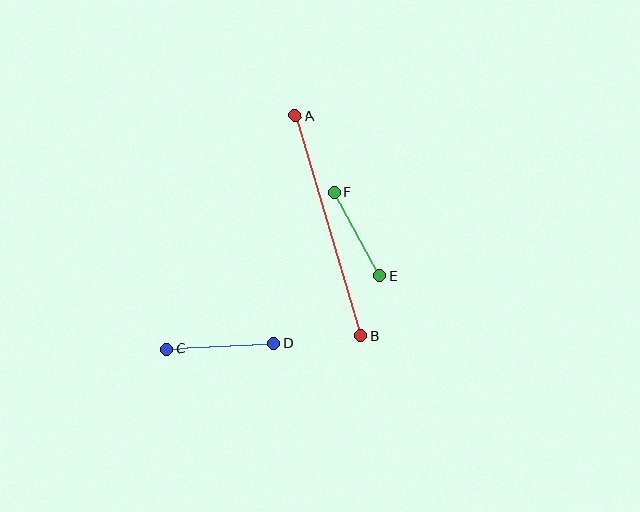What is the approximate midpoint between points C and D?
The midpoint is at approximately (221, 346) pixels.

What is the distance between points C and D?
The distance is approximately 107 pixels.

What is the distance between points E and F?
The distance is approximately 95 pixels.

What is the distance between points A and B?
The distance is approximately 229 pixels.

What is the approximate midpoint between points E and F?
The midpoint is at approximately (357, 234) pixels.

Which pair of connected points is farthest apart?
Points A and B are farthest apart.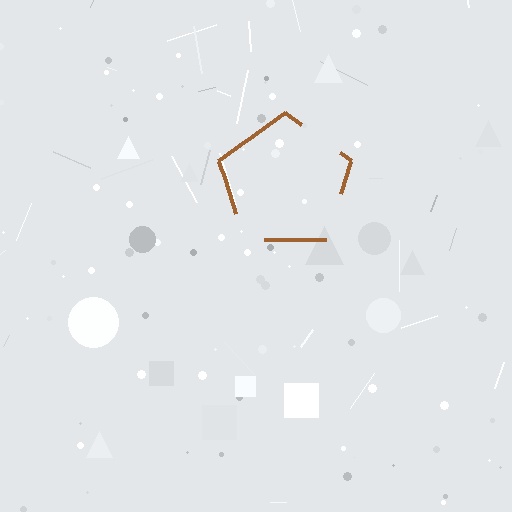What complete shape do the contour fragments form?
The contour fragments form a pentagon.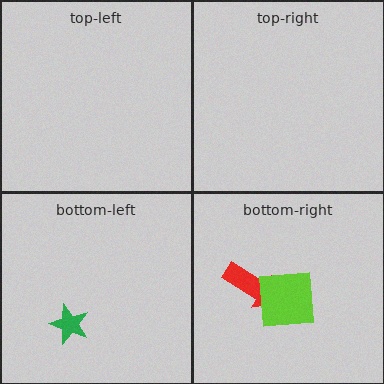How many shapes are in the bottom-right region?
2.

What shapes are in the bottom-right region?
The red arrow, the lime square.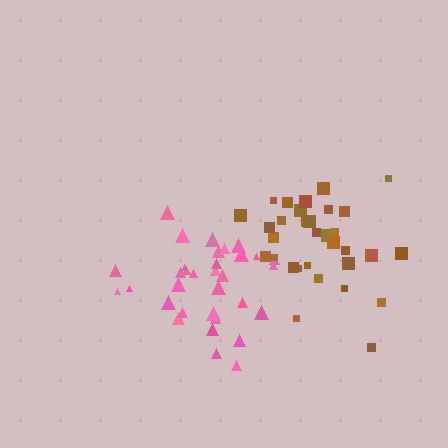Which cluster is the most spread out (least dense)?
Pink.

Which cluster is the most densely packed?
Brown.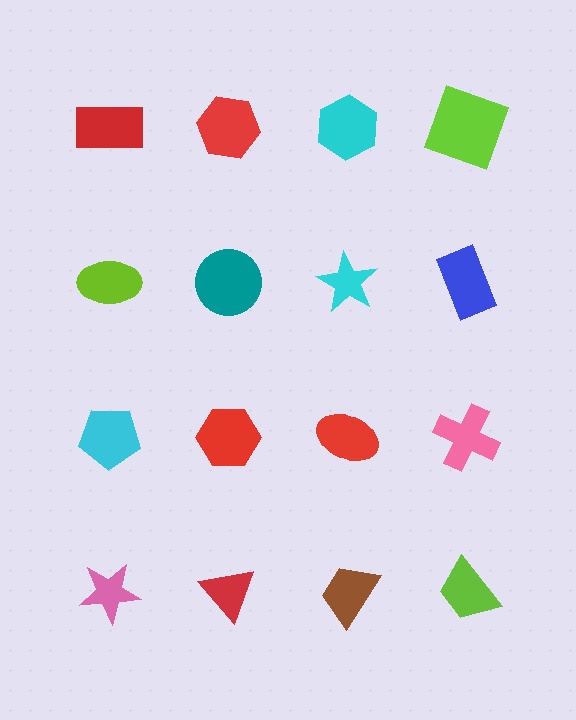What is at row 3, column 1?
A cyan pentagon.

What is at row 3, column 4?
A pink cross.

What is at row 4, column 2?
A red triangle.